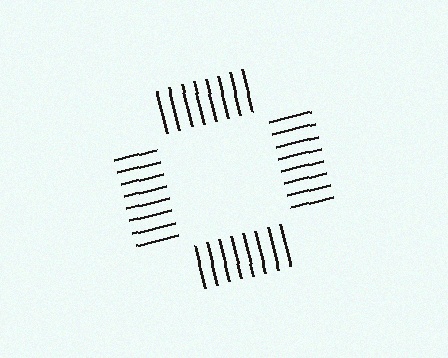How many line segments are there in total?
32 — 8 along each of the 4 edges.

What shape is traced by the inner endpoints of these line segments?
An illusory square — the line segments terminate on its edges but no continuous stroke is drawn.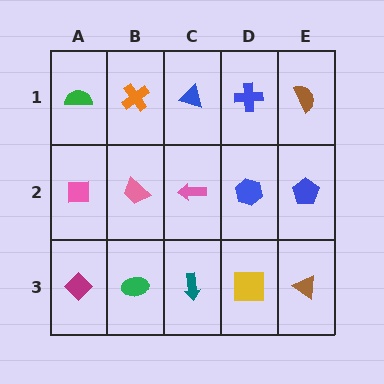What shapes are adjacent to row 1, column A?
A pink square (row 2, column A), an orange cross (row 1, column B).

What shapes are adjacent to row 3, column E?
A blue pentagon (row 2, column E), a yellow square (row 3, column D).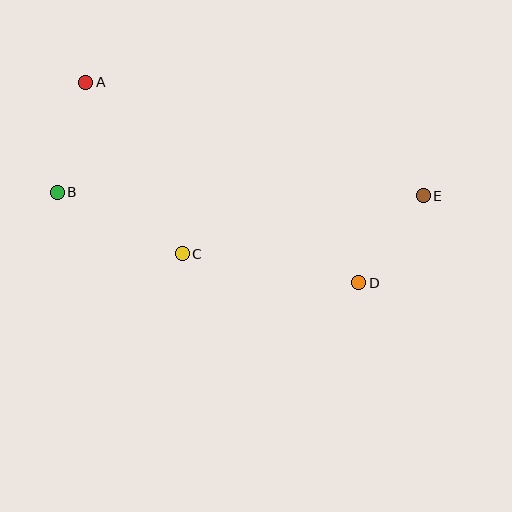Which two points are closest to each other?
Points D and E are closest to each other.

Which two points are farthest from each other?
Points B and E are farthest from each other.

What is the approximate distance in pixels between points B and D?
The distance between B and D is approximately 315 pixels.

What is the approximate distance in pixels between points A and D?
The distance between A and D is approximately 338 pixels.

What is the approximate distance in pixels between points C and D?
The distance between C and D is approximately 179 pixels.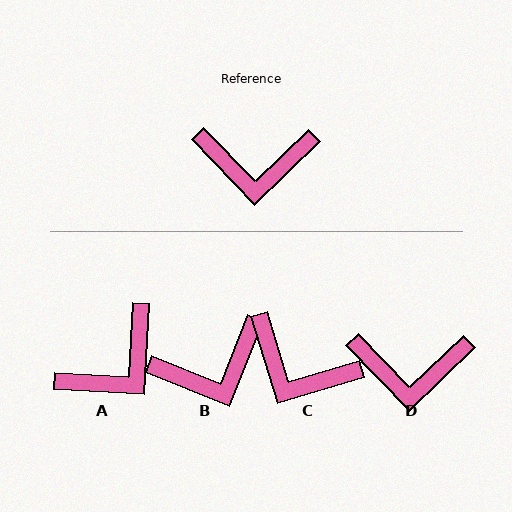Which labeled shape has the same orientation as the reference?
D.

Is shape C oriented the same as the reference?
No, it is off by about 27 degrees.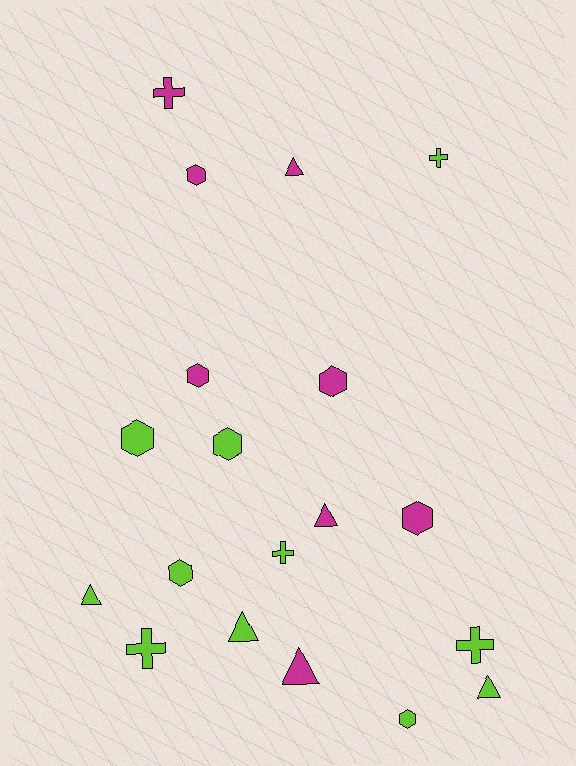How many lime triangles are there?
There are 3 lime triangles.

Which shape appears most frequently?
Hexagon, with 8 objects.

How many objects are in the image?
There are 19 objects.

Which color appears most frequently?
Lime, with 11 objects.